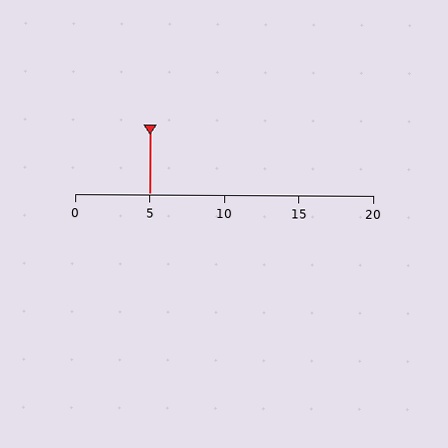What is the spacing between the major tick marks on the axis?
The major ticks are spaced 5 apart.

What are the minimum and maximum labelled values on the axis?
The axis runs from 0 to 20.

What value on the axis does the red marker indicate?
The marker indicates approximately 5.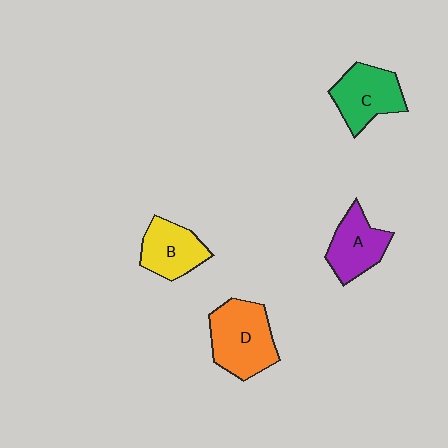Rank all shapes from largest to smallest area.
From largest to smallest: D (orange), C (green), A (purple), B (yellow).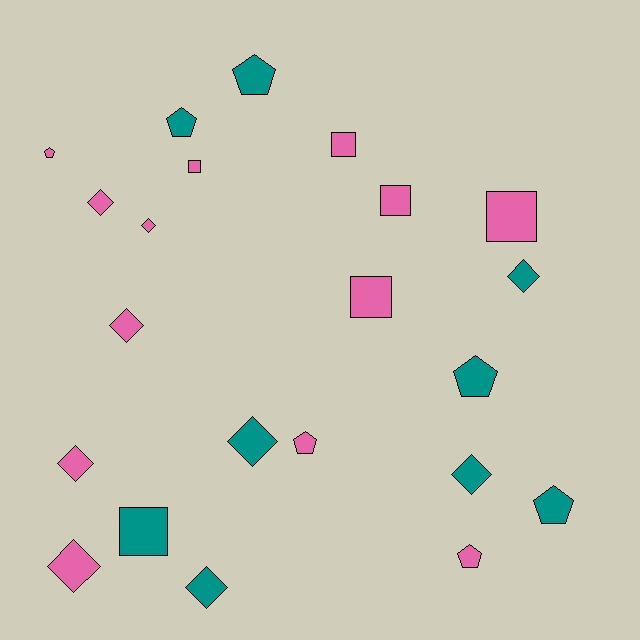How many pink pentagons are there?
There are 3 pink pentagons.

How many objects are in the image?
There are 22 objects.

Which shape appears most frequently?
Diamond, with 9 objects.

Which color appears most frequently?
Pink, with 13 objects.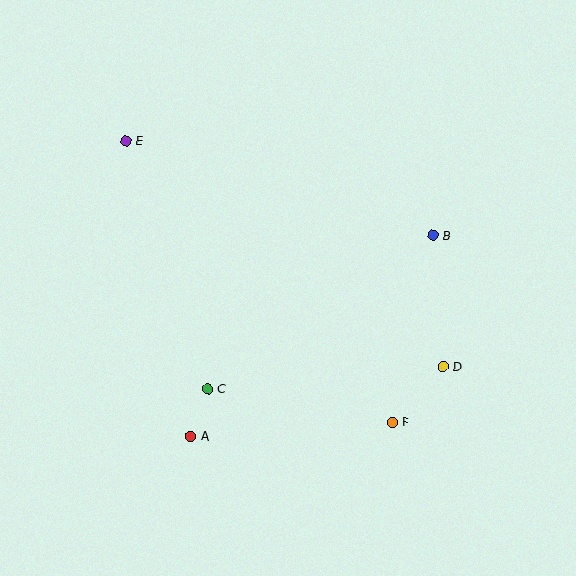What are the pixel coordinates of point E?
Point E is at (126, 141).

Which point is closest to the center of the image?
Point C at (208, 389) is closest to the center.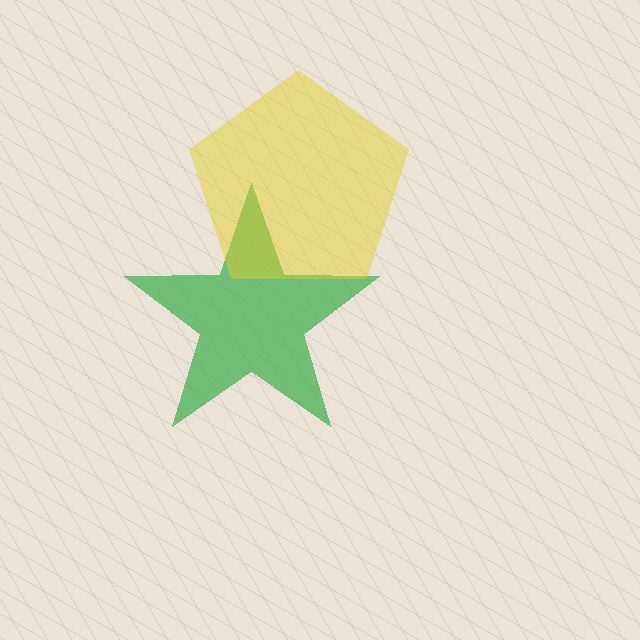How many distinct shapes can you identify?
There are 2 distinct shapes: a green star, a yellow pentagon.